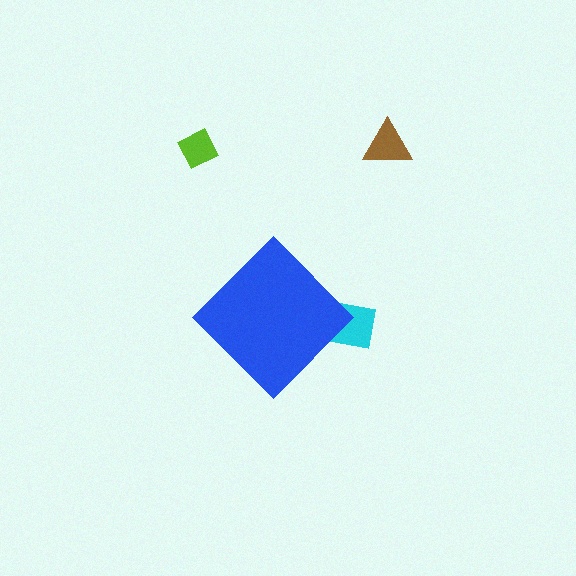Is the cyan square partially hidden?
Yes, the cyan square is partially hidden behind the blue diamond.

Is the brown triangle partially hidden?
No, the brown triangle is fully visible.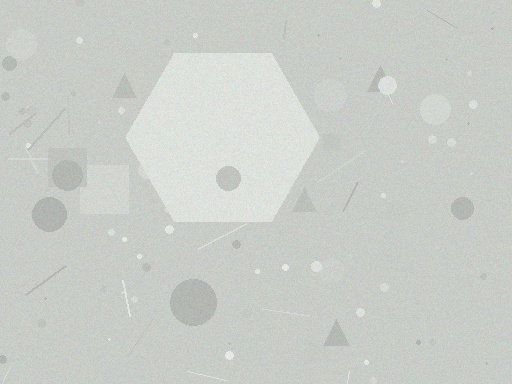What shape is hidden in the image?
A hexagon is hidden in the image.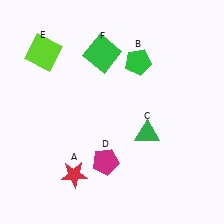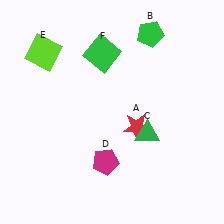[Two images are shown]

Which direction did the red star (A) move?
The red star (A) moved right.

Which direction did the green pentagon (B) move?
The green pentagon (B) moved up.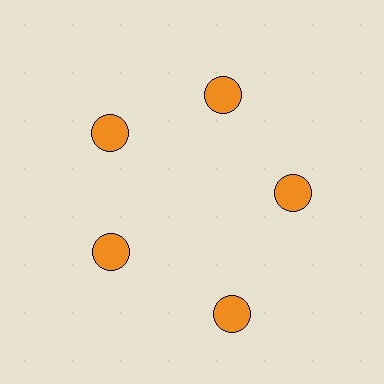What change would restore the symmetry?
The symmetry would be restored by moving it inward, back onto the ring so that all 5 circles sit at equal angles and equal distance from the center.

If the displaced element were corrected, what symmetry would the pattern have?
It would have 5-fold rotational symmetry — the pattern would map onto itself every 72 degrees.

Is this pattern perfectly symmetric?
No. The 5 orange circles are arranged in a ring, but one element near the 5 o'clock position is pushed outward from the center, breaking the 5-fold rotational symmetry.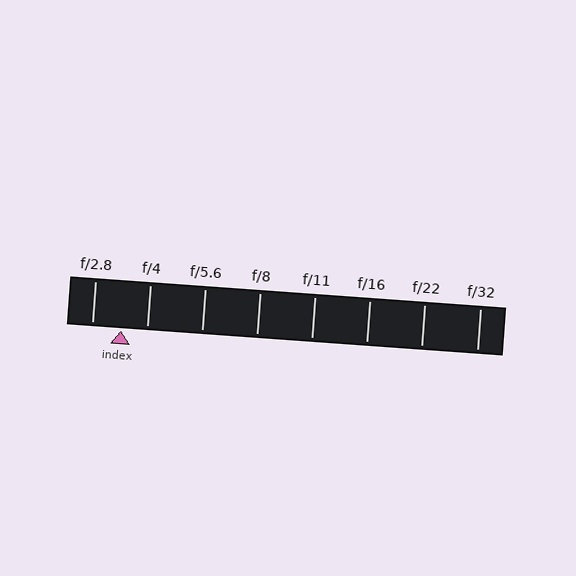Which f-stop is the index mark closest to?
The index mark is closest to f/4.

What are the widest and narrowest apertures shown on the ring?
The widest aperture shown is f/2.8 and the narrowest is f/32.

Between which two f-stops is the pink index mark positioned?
The index mark is between f/2.8 and f/4.